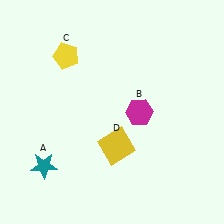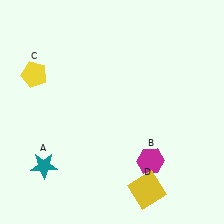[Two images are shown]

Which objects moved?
The objects that moved are: the magenta hexagon (B), the yellow pentagon (C), the yellow square (D).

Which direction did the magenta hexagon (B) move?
The magenta hexagon (B) moved down.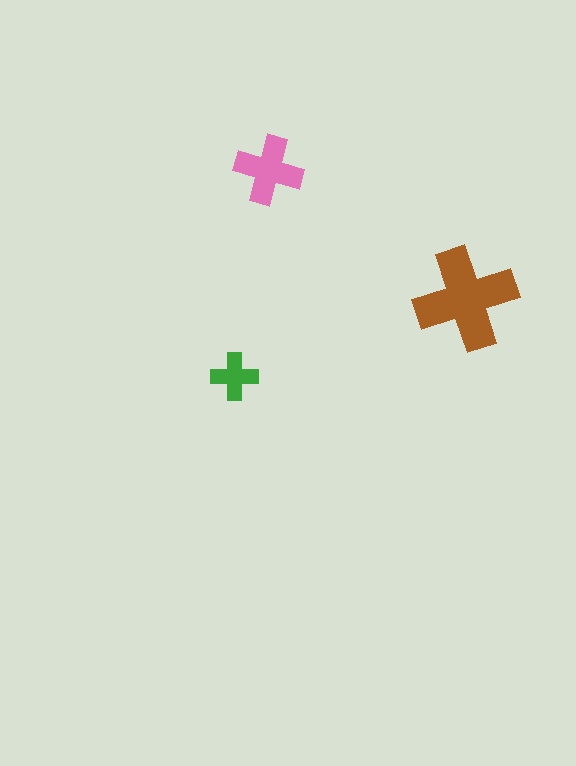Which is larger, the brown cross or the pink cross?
The brown one.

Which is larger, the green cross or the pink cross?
The pink one.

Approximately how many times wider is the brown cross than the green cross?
About 2 times wider.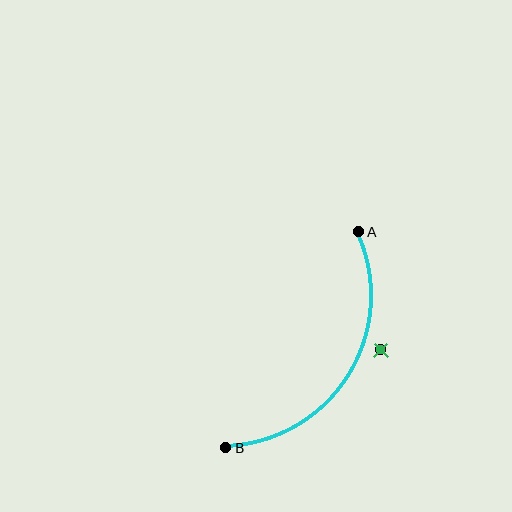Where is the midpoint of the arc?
The arc midpoint is the point on the curve farthest from the straight line joining A and B. It sits to the right of that line.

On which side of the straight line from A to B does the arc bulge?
The arc bulges to the right of the straight line connecting A and B.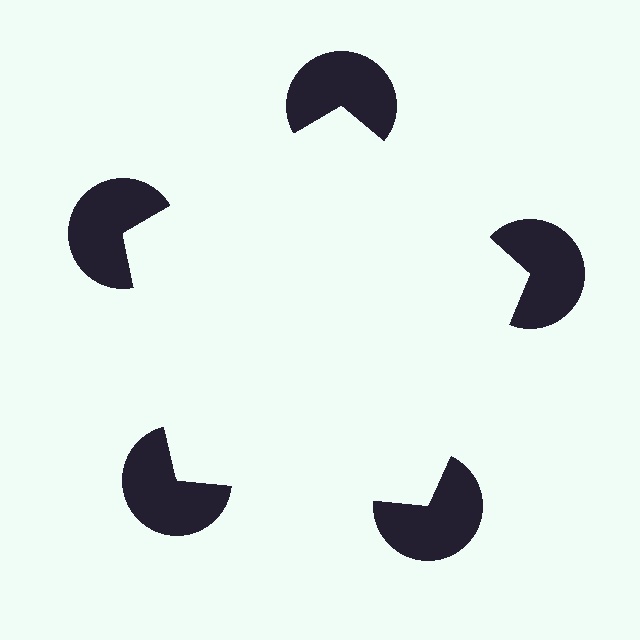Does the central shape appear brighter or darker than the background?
It typically appears slightly brighter than the background, even though no actual brightness change is drawn.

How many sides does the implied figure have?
5 sides.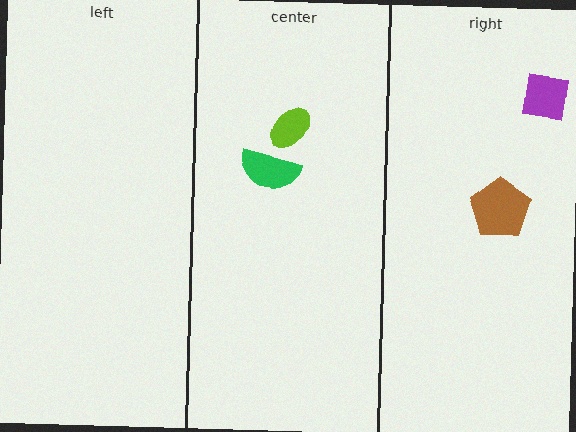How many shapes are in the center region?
2.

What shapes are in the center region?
The lime ellipse, the green semicircle.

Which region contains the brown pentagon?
The right region.